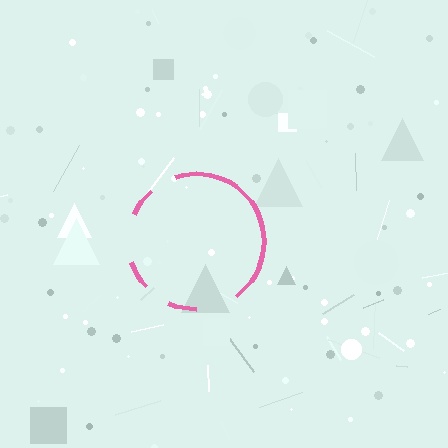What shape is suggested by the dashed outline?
The dashed outline suggests a circle.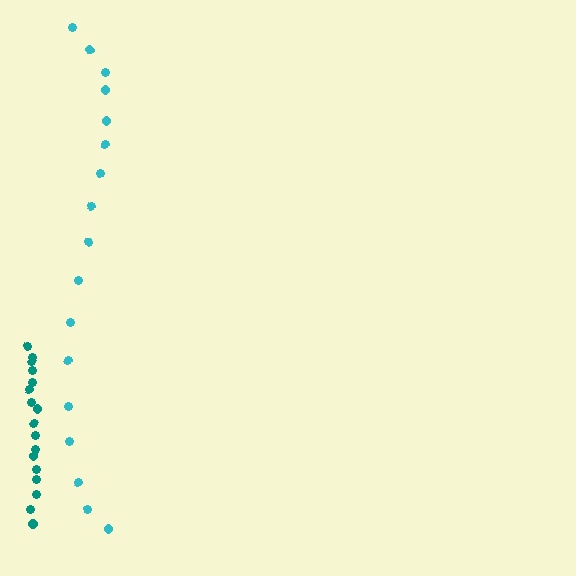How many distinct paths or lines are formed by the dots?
There are 2 distinct paths.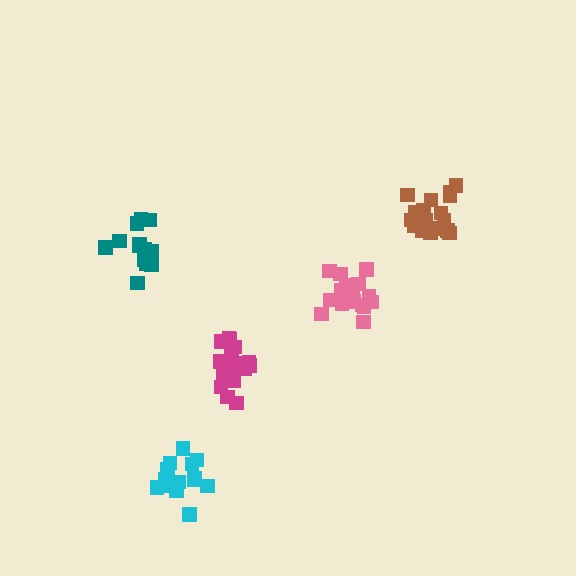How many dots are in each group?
Group 1: 14 dots, Group 2: 19 dots, Group 3: 17 dots, Group 4: 19 dots, Group 5: 14 dots (83 total).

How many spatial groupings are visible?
There are 5 spatial groupings.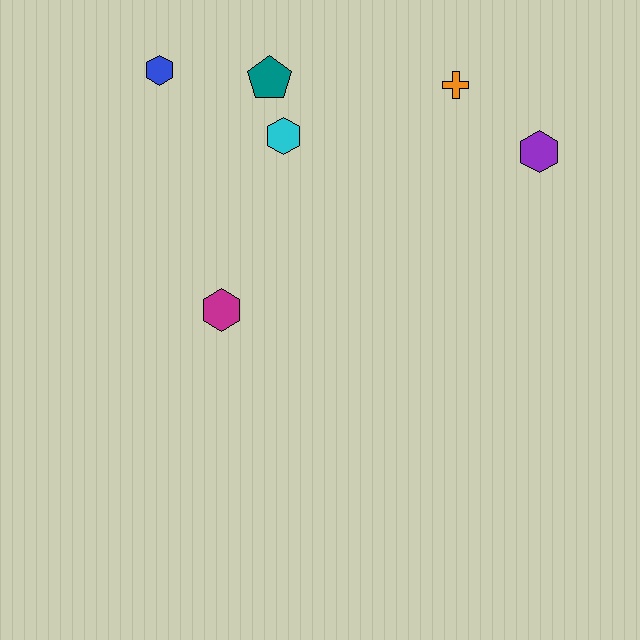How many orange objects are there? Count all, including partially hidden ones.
There is 1 orange object.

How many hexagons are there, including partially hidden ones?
There are 4 hexagons.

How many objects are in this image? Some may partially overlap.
There are 6 objects.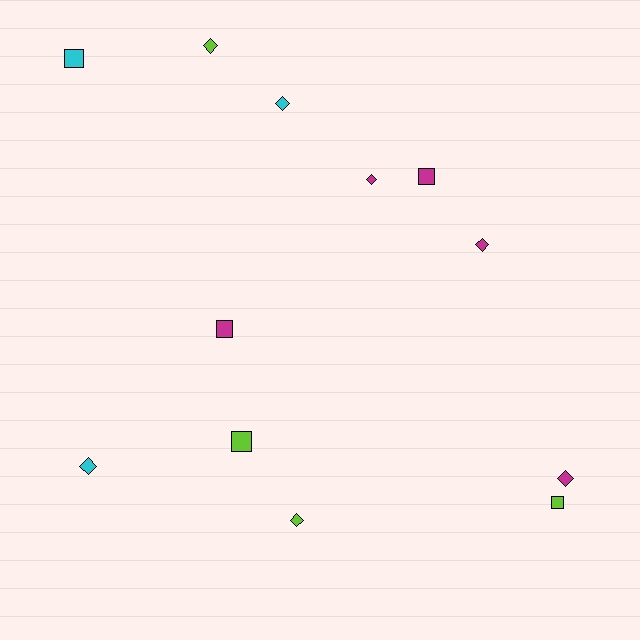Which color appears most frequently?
Magenta, with 5 objects.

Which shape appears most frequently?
Diamond, with 7 objects.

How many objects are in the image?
There are 12 objects.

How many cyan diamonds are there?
There are 2 cyan diamonds.